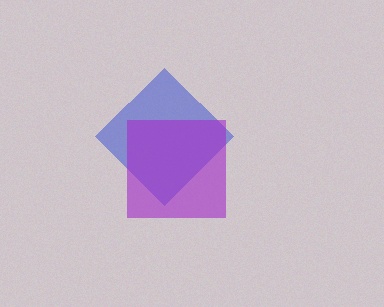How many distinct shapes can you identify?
There are 2 distinct shapes: a blue diamond, a purple square.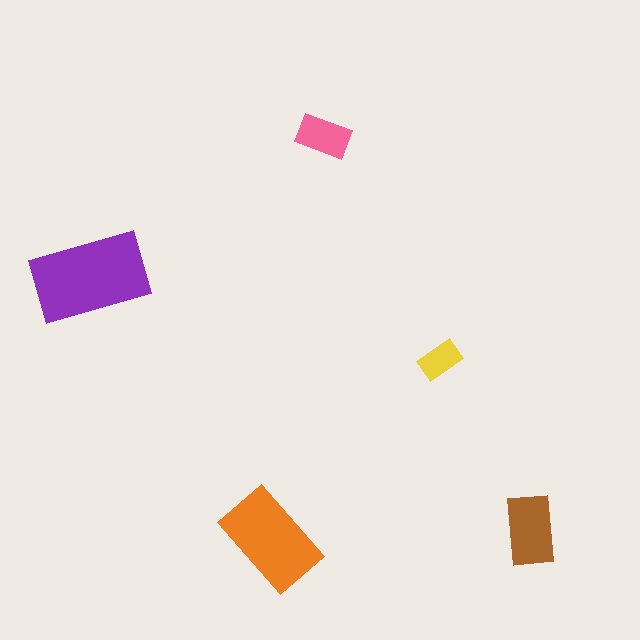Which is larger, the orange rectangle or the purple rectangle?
The purple one.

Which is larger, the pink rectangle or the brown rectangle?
The brown one.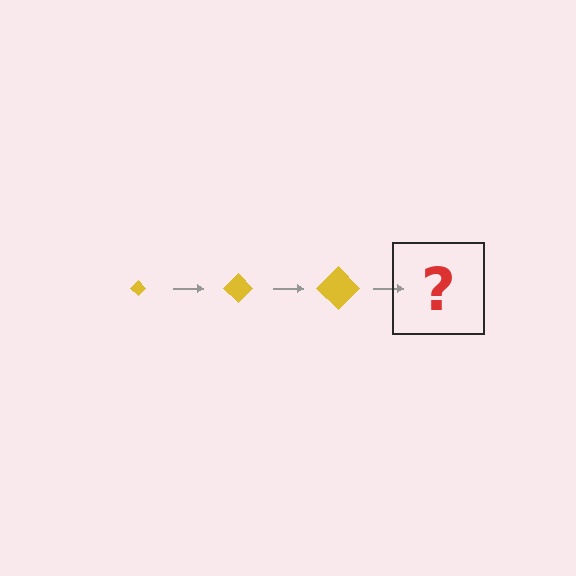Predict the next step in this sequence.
The next step is a yellow diamond, larger than the previous one.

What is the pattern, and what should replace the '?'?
The pattern is that the diamond gets progressively larger each step. The '?' should be a yellow diamond, larger than the previous one.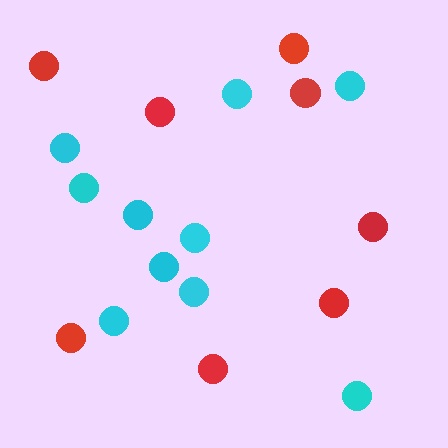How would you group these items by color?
There are 2 groups: one group of red circles (8) and one group of cyan circles (10).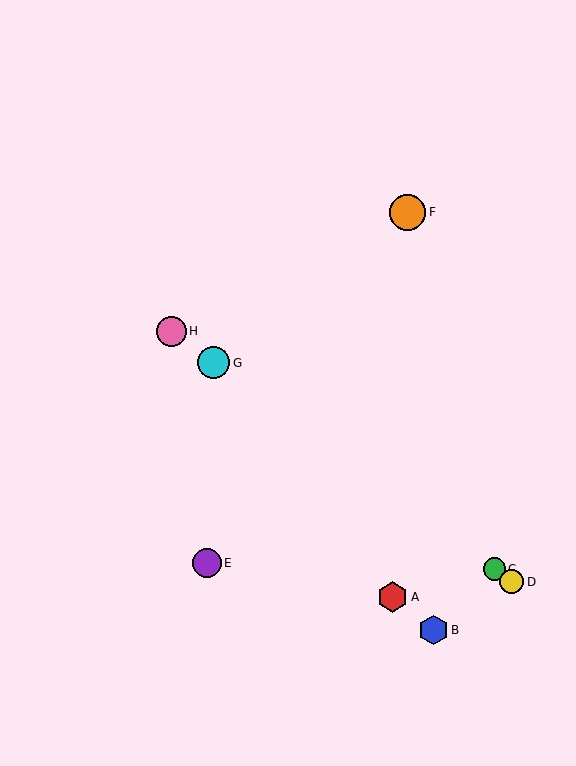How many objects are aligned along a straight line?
4 objects (C, D, G, H) are aligned along a straight line.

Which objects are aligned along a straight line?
Objects C, D, G, H are aligned along a straight line.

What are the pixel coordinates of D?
Object D is at (512, 582).